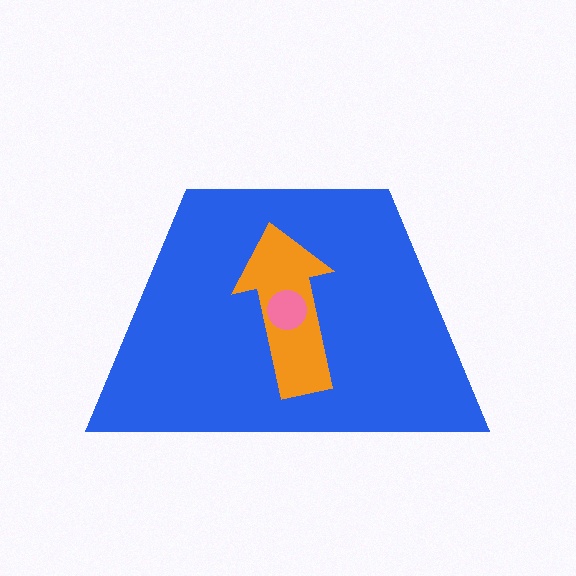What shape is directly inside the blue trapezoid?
The orange arrow.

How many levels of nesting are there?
3.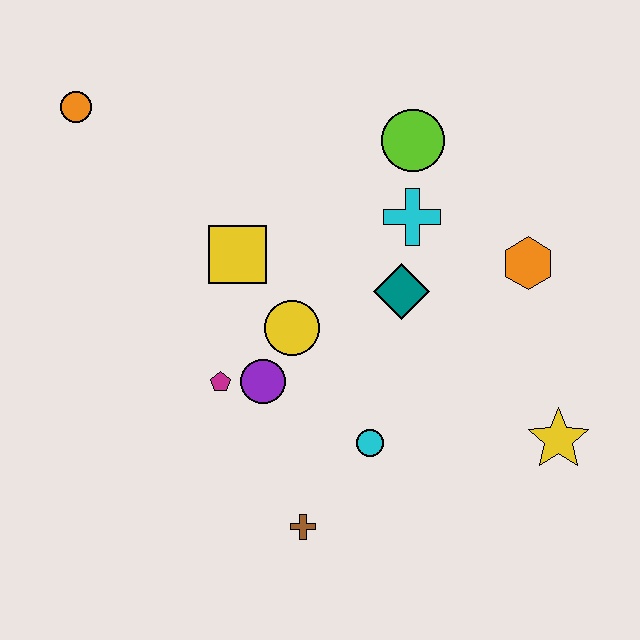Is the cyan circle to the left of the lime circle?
Yes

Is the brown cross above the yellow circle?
No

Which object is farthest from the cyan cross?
The orange circle is farthest from the cyan cross.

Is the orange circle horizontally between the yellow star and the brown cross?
No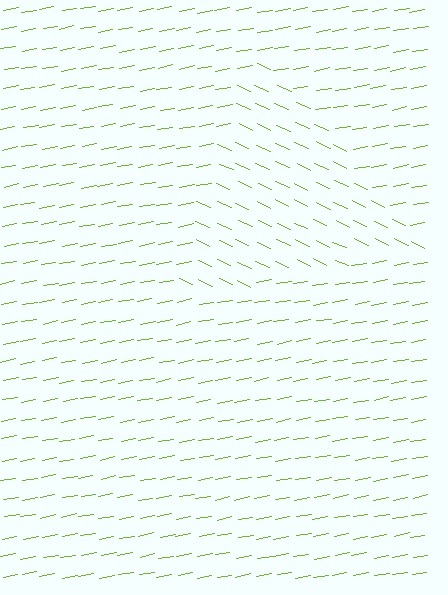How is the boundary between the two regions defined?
The boundary is defined purely by a change in line orientation (approximately 35 degrees difference). All lines are the same color and thickness.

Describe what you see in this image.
The image is filled with small lime line segments. A triangle region in the image has lines oriented differently from the surrounding lines, creating a visible texture boundary.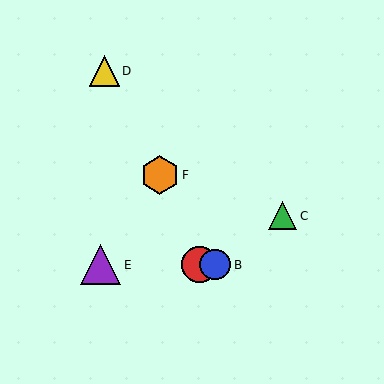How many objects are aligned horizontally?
3 objects (A, B, E) are aligned horizontally.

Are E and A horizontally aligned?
Yes, both are at y≈265.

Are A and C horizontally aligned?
No, A is at y≈265 and C is at y≈216.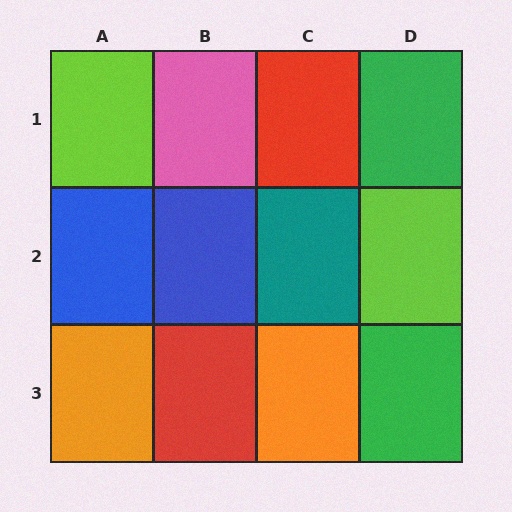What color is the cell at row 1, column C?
Red.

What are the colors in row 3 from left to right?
Orange, red, orange, green.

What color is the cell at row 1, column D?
Green.